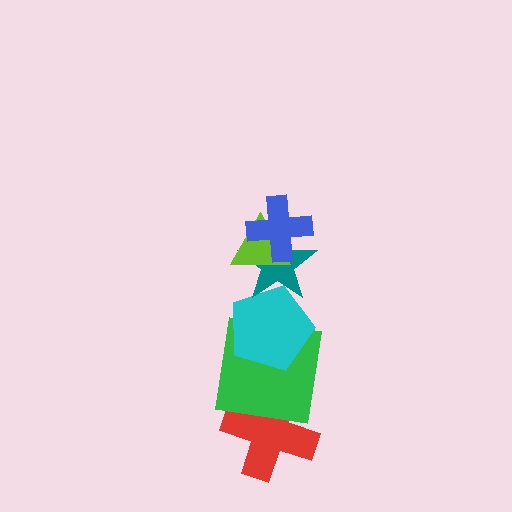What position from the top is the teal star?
The teal star is 3rd from the top.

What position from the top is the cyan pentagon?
The cyan pentagon is 4th from the top.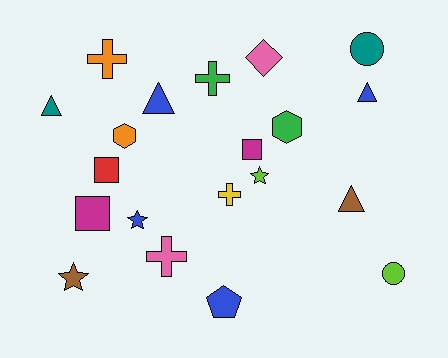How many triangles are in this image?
There are 4 triangles.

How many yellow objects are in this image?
There is 1 yellow object.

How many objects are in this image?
There are 20 objects.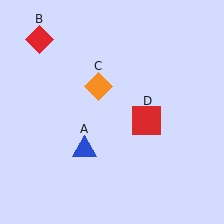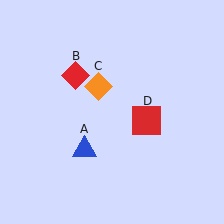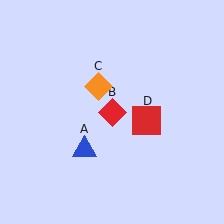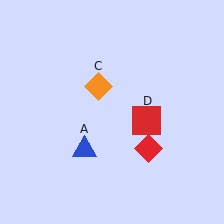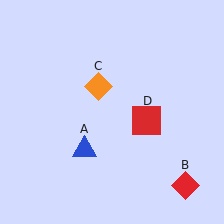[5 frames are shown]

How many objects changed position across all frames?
1 object changed position: red diamond (object B).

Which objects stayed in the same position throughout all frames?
Blue triangle (object A) and orange diamond (object C) and red square (object D) remained stationary.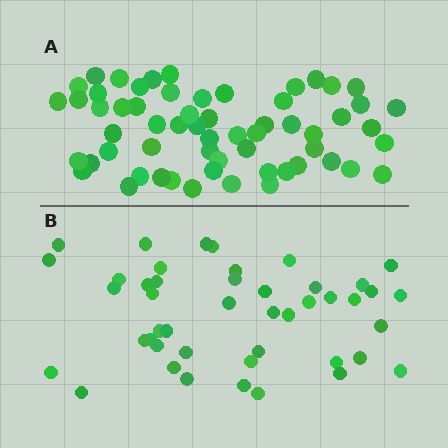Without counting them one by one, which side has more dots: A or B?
Region A (the top region) has more dots.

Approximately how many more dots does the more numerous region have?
Region A has approximately 15 more dots than region B.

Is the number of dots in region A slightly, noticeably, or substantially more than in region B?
Region A has noticeably more, but not dramatically so. The ratio is roughly 1.3 to 1.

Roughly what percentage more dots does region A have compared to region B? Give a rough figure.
About 35% more.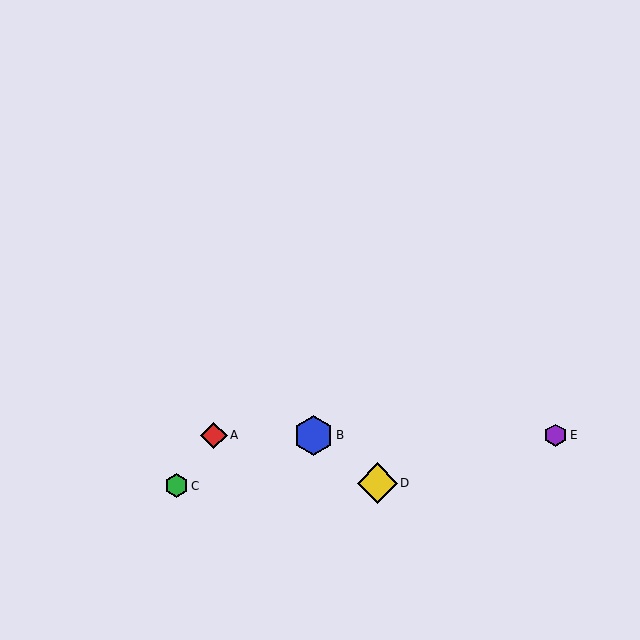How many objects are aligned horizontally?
3 objects (A, B, E) are aligned horizontally.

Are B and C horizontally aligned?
No, B is at y≈435 and C is at y≈486.